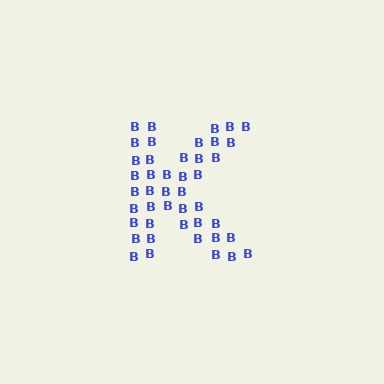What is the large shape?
The large shape is the letter K.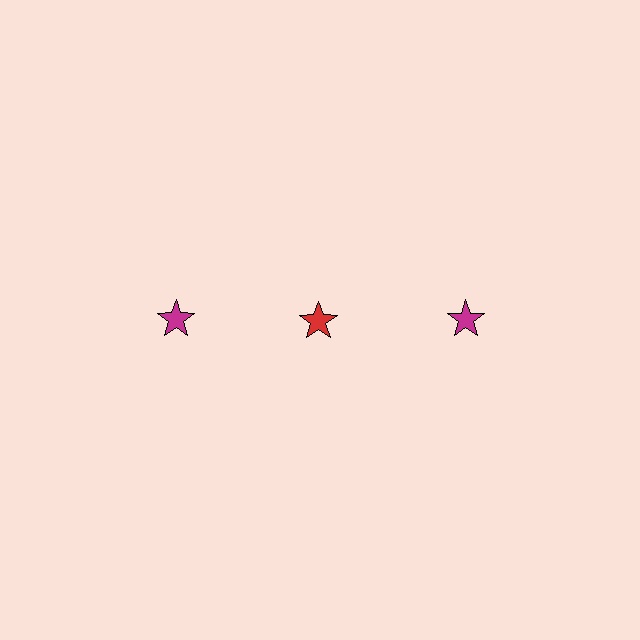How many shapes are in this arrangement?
There are 3 shapes arranged in a grid pattern.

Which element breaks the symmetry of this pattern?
The red star in the top row, second from left column breaks the symmetry. All other shapes are magenta stars.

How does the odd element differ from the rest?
It has a different color: red instead of magenta.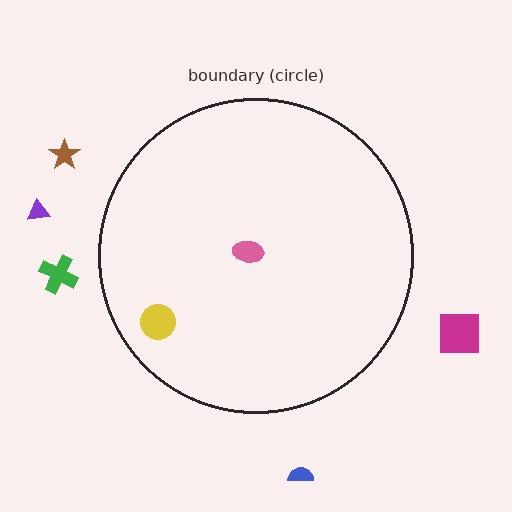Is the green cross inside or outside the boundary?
Outside.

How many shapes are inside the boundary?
2 inside, 5 outside.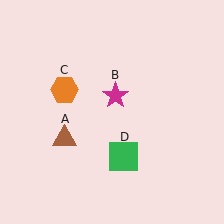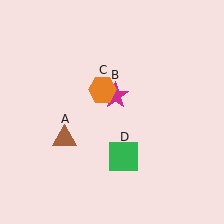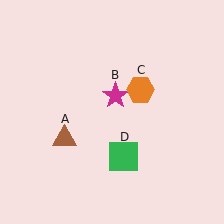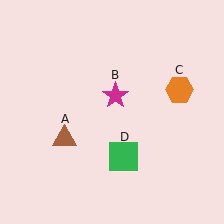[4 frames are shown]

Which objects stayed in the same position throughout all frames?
Brown triangle (object A) and magenta star (object B) and green square (object D) remained stationary.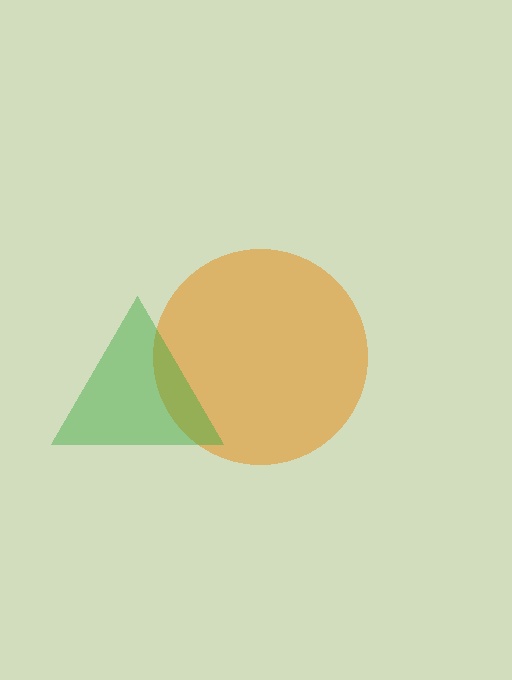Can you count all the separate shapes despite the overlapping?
Yes, there are 2 separate shapes.